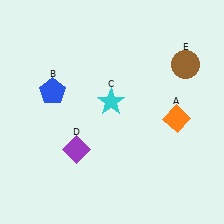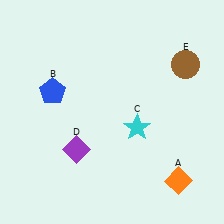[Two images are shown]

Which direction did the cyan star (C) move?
The cyan star (C) moved right.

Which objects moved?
The objects that moved are: the orange diamond (A), the cyan star (C).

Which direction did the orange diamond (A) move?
The orange diamond (A) moved down.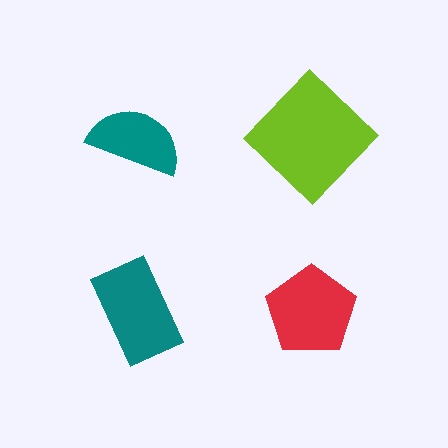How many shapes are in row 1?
2 shapes.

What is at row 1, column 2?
A lime diamond.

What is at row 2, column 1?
A teal rectangle.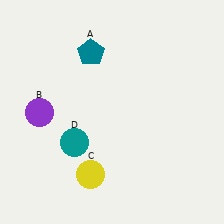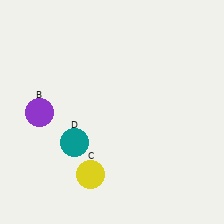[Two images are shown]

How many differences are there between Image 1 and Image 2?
There is 1 difference between the two images.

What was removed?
The teal pentagon (A) was removed in Image 2.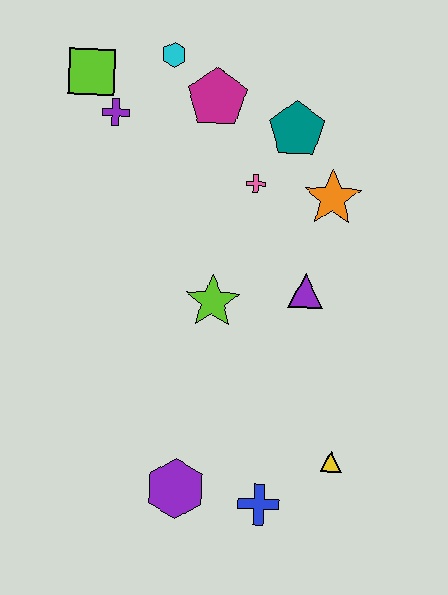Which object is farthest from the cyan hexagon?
The blue cross is farthest from the cyan hexagon.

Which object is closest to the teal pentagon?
The pink cross is closest to the teal pentagon.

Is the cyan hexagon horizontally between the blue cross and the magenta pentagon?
No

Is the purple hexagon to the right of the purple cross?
Yes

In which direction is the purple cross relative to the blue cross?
The purple cross is above the blue cross.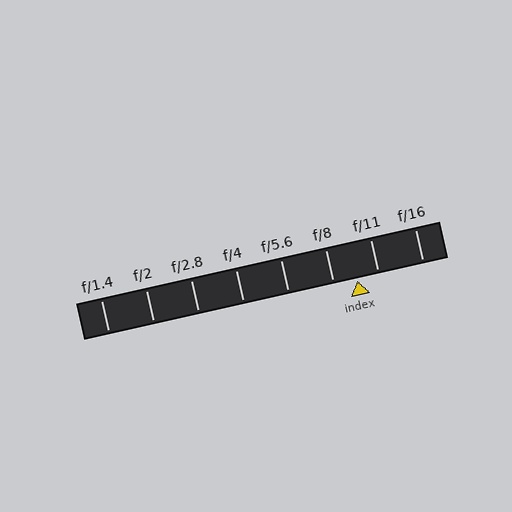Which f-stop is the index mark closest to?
The index mark is closest to f/11.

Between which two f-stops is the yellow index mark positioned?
The index mark is between f/8 and f/11.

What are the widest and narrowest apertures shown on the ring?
The widest aperture shown is f/1.4 and the narrowest is f/16.